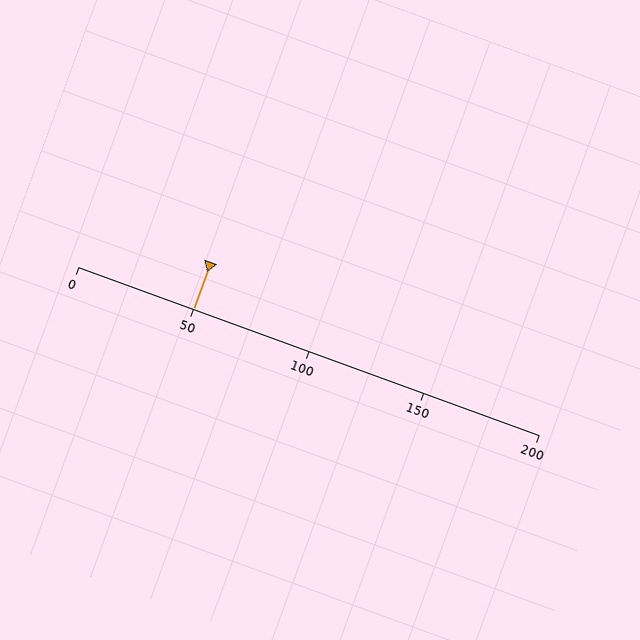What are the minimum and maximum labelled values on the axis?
The axis runs from 0 to 200.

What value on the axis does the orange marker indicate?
The marker indicates approximately 50.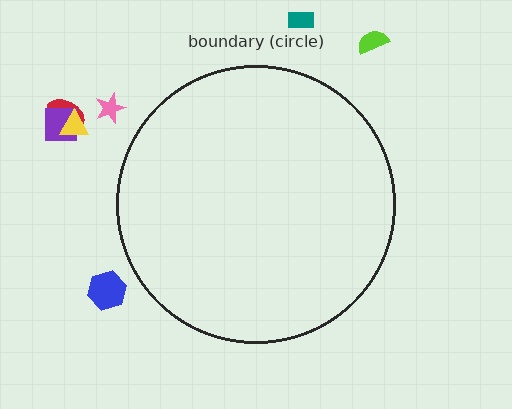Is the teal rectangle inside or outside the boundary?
Outside.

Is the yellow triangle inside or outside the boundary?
Outside.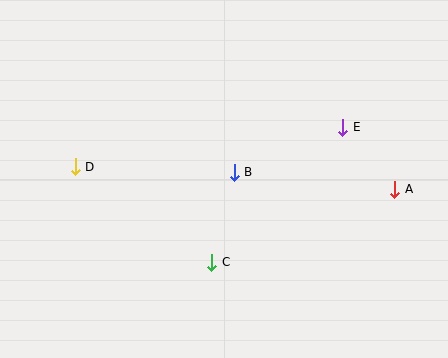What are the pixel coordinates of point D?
Point D is at (75, 167).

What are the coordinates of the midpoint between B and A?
The midpoint between B and A is at (315, 181).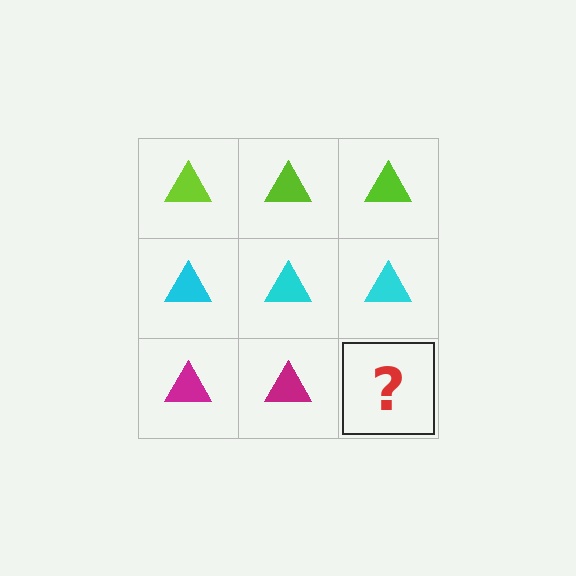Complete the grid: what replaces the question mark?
The question mark should be replaced with a magenta triangle.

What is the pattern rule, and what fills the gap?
The rule is that each row has a consistent color. The gap should be filled with a magenta triangle.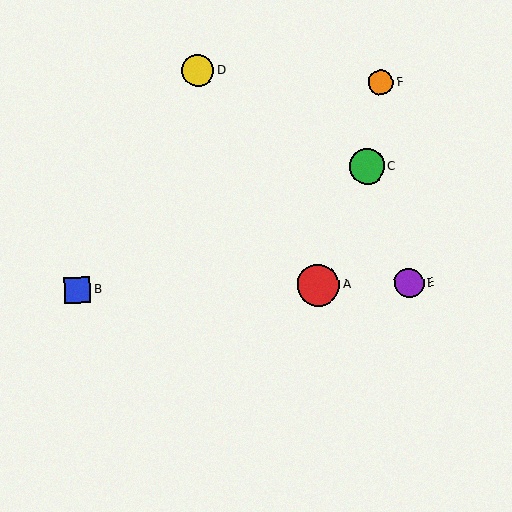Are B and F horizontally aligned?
No, B is at y≈290 and F is at y≈82.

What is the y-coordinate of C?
Object C is at y≈166.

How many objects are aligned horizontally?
3 objects (A, B, E) are aligned horizontally.